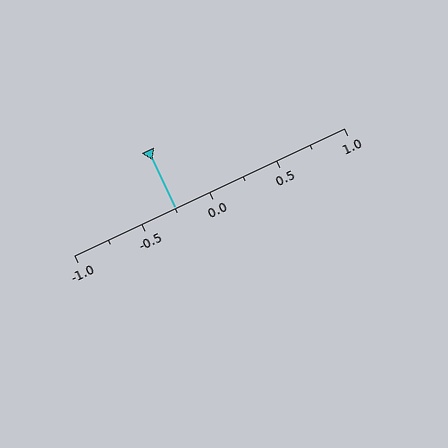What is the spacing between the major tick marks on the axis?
The major ticks are spaced 0.5 apart.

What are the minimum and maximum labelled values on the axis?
The axis runs from -1.0 to 1.0.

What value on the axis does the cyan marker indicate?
The marker indicates approximately -0.25.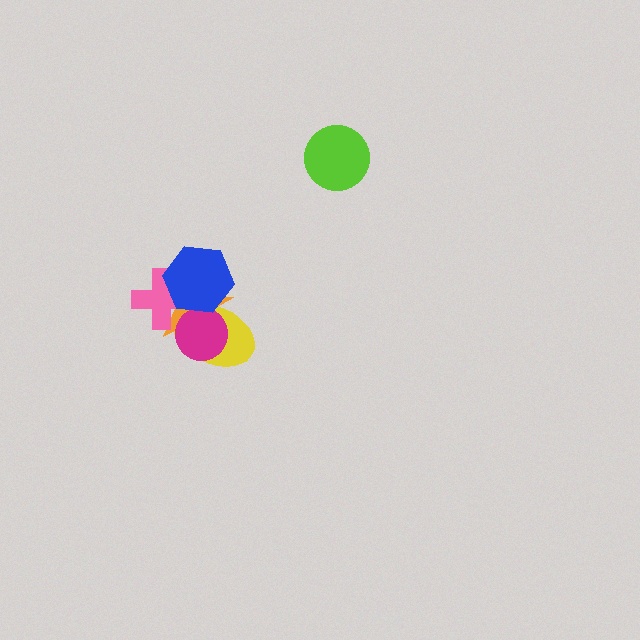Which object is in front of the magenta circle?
The blue hexagon is in front of the magenta circle.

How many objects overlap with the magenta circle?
3 objects overlap with the magenta circle.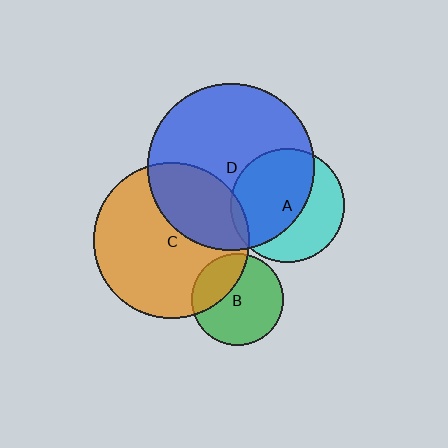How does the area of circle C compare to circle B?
Approximately 2.9 times.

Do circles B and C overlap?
Yes.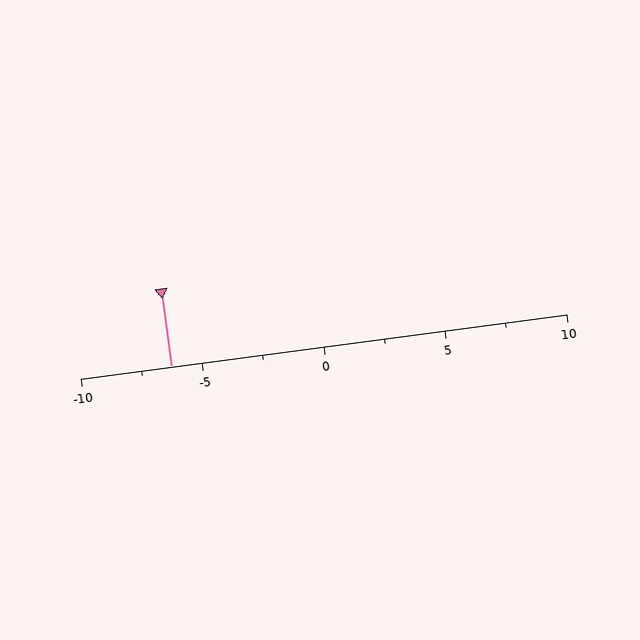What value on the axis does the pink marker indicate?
The marker indicates approximately -6.2.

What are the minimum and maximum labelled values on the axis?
The axis runs from -10 to 10.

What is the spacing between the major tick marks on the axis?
The major ticks are spaced 5 apart.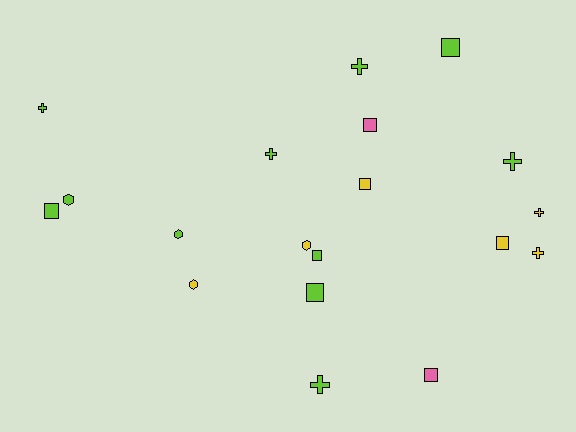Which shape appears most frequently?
Square, with 8 objects.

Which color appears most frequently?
Lime, with 11 objects.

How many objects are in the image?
There are 19 objects.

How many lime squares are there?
There are 4 lime squares.